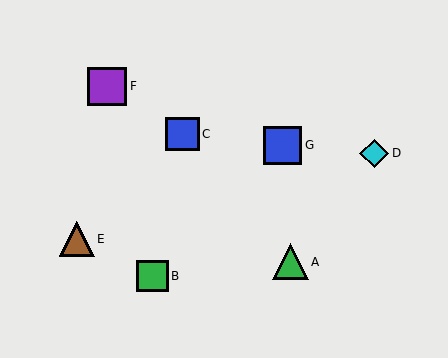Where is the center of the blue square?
The center of the blue square is at (183, 134).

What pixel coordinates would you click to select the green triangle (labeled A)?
Click at (290, 262) to select the green triangle A.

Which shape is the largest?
The purple square (labeled F) is the largest.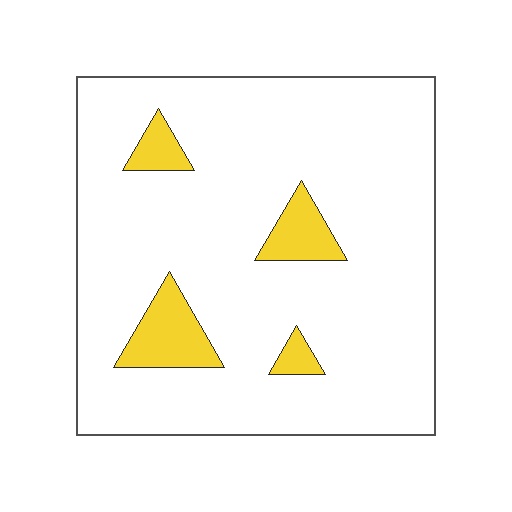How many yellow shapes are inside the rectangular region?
4.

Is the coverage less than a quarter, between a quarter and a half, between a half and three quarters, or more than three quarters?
Less than a quarter.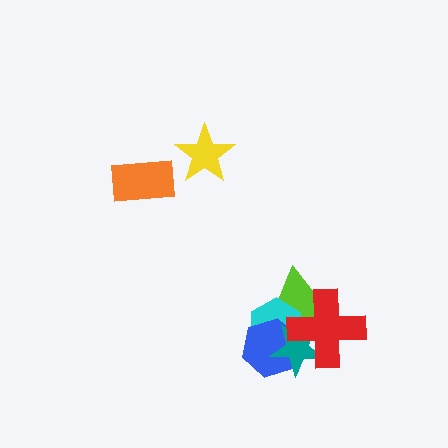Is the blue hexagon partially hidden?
Yes, it is partially covered by another shape.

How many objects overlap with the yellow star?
0 objects overlap with the yellow star.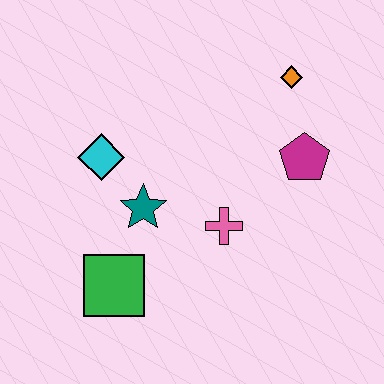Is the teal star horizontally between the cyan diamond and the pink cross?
Yes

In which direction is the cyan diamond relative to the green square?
The cyan diamond is above the green square.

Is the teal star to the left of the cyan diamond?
No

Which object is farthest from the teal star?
The orange diamond is farthest from the teal star.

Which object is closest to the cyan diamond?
The teal star is closest to the cyan diamond.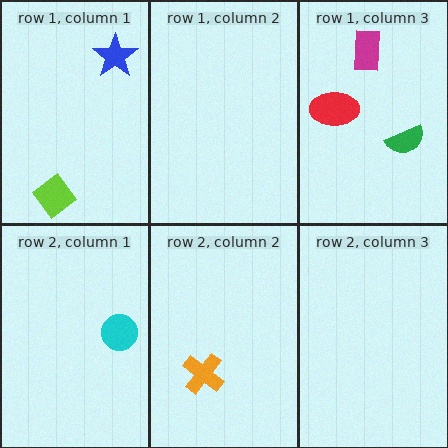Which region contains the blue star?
The row 1, column 1 region.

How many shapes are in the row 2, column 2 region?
1.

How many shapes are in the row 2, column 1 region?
1.